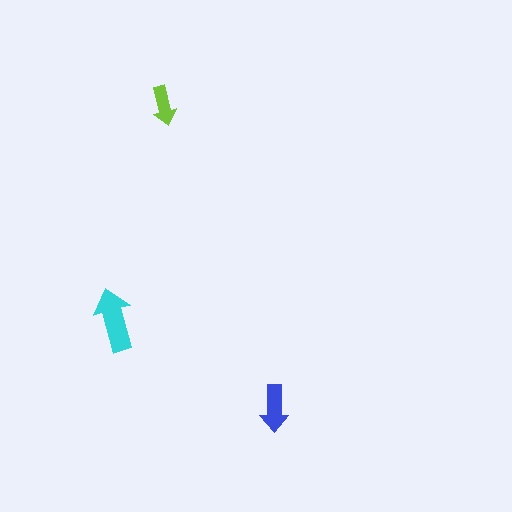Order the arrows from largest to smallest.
the cyan one, the blue one, the lime one.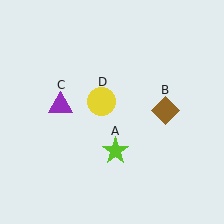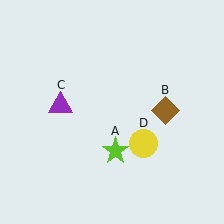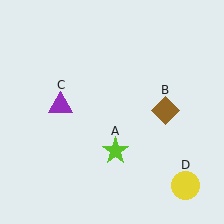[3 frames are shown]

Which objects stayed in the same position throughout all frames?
Lime star (object A) and brown diamond (object B) and purple triangle (object C) remained stationary.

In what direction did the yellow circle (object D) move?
The yellow circle (object D) moved down and to the right.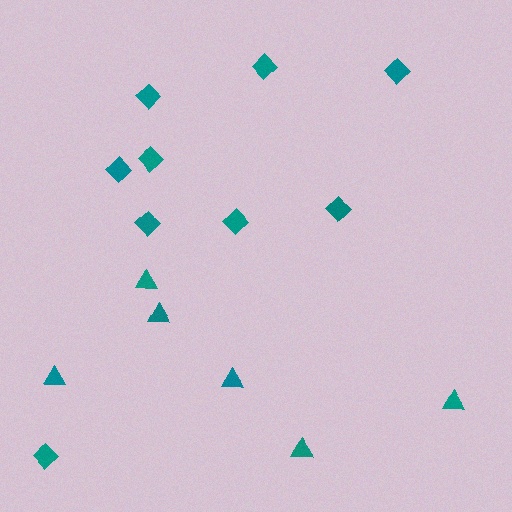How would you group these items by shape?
There are 2 groups: one group of triangles (6) and one group of diamonds (9).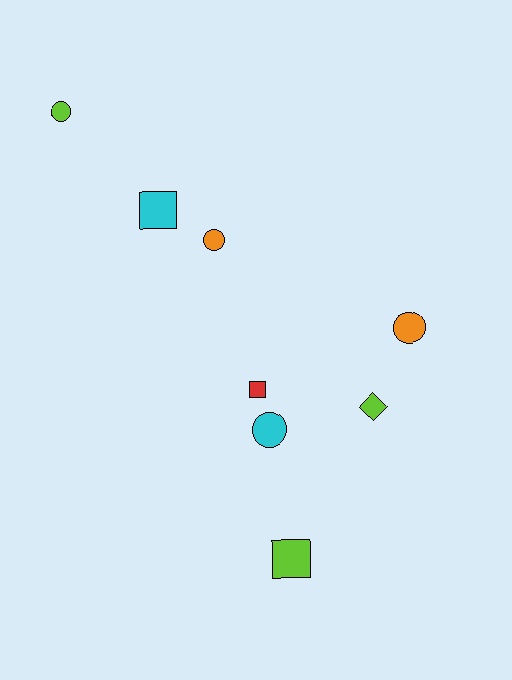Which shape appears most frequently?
Circle, with 4 objects.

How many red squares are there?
There is 1 red square.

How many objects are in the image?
There are 8 objects.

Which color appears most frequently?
Lime, with 3 objects.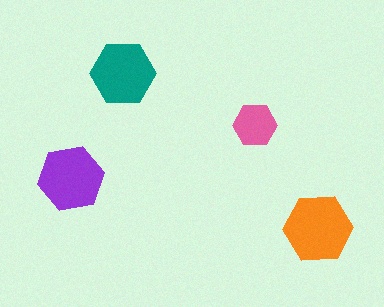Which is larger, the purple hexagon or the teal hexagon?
The purple one.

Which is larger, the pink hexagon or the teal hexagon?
The teal one.